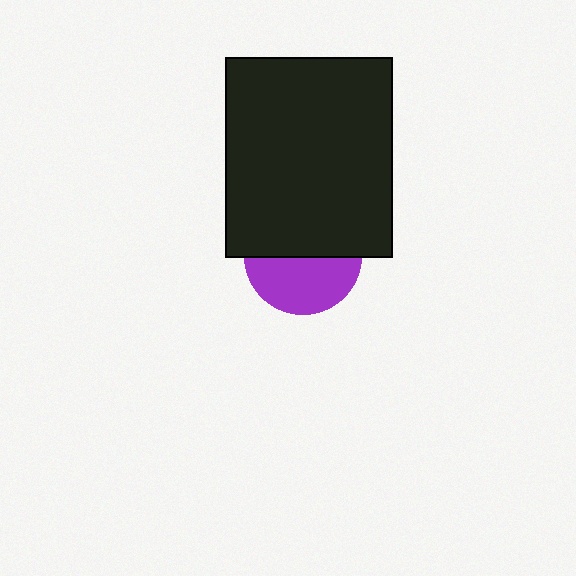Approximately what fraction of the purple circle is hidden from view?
Roughly 52% of the purple circle is hidden behind the black rectangle.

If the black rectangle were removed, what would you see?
You would see the complete purple circle.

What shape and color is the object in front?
The object in front is a black rectangle.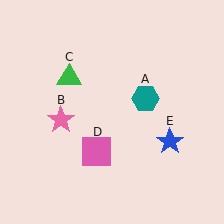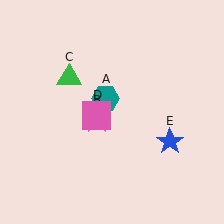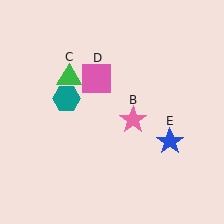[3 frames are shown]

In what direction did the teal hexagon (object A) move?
The teal hexagon (object A) moved left.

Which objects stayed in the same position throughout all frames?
Green triangle (object C) and blue star (object E) remained stationary.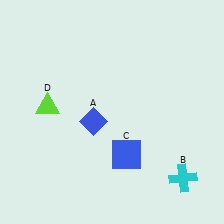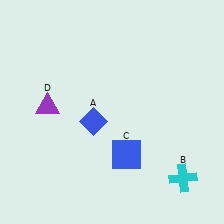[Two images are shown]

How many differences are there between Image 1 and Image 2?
There is 1 difference between the two images.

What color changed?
The triangle (D) changed from lime in Image 1 to purple in Image 2.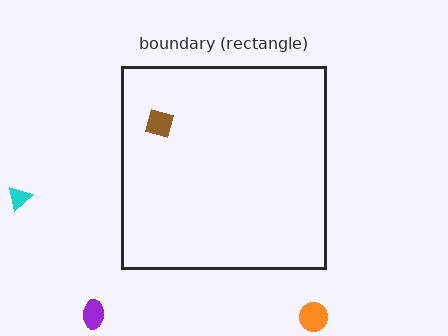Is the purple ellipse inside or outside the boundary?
Outside.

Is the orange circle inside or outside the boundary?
Outside.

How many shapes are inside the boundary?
1 inside, 3 outside.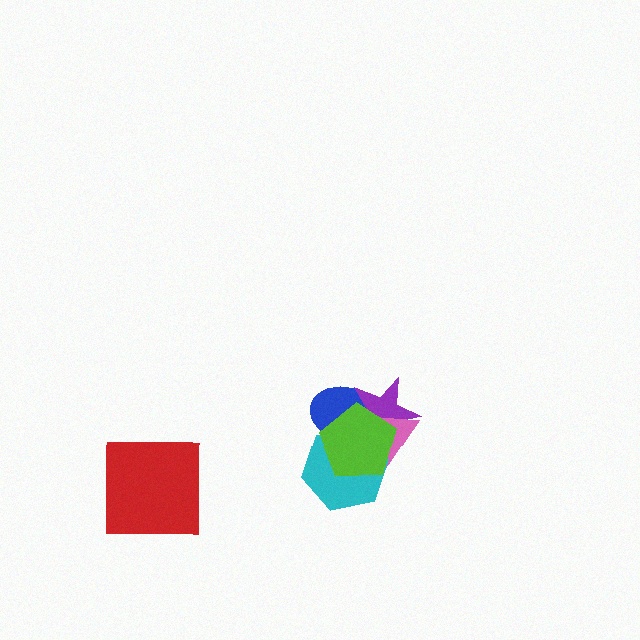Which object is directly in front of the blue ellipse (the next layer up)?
The purple star is directly in front of the blue ellipse.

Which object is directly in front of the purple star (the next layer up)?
The pink triangle is directly in front of the purple star.